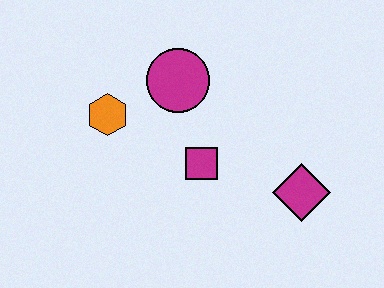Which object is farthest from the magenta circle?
The magenta diamond is farthest from the magenta circle.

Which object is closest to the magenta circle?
The orange hexagon is closest to the magenta circle.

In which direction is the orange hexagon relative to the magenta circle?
The orange hexagon is to the left of the magenta circle.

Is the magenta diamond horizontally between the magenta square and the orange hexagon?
No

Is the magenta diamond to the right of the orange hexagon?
Yes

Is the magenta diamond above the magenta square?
No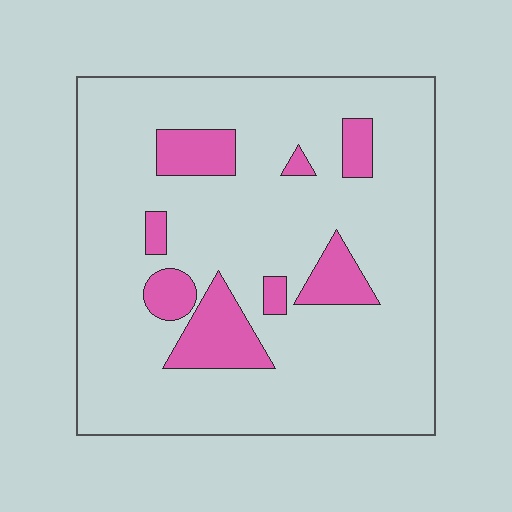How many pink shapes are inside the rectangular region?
8.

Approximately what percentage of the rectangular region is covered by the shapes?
Approximately 15%.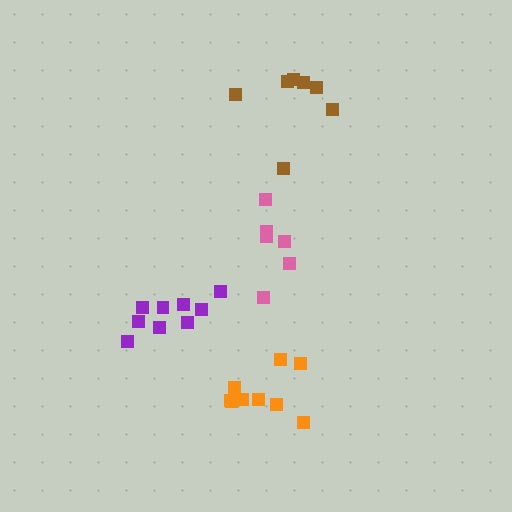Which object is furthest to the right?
The brown cluster is rightmost.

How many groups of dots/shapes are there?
There are 4 groups.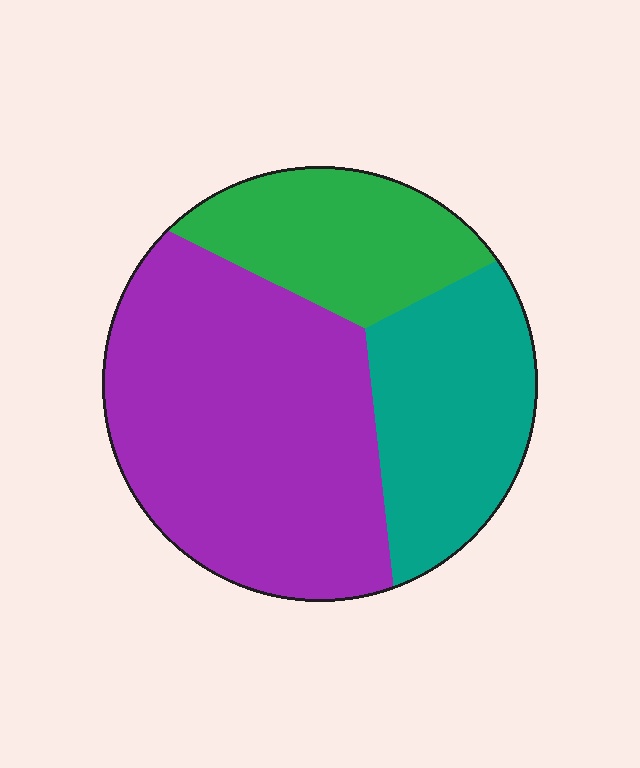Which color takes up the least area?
Green, at roughly 20%.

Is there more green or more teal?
Teal.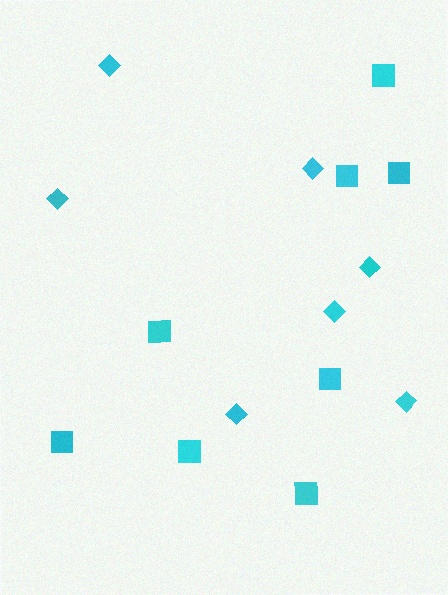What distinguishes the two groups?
There are 2 groups: one group of diamonds (7) and one group of squares (8).